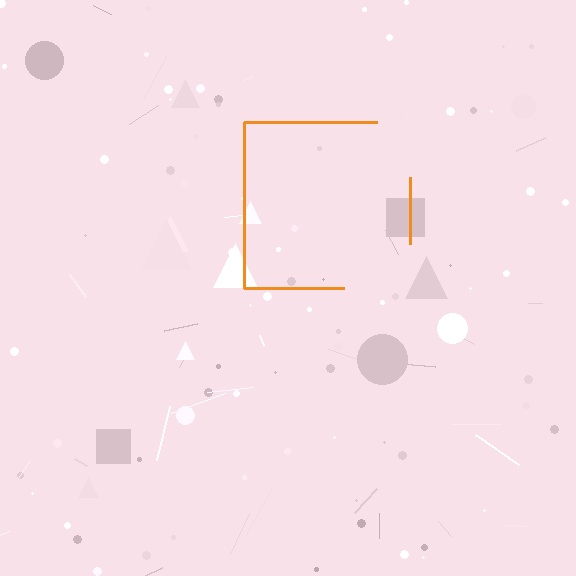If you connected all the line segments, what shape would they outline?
They would outline a square.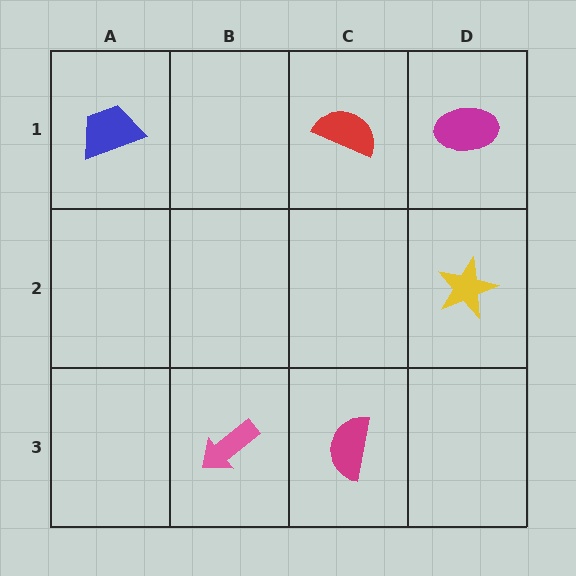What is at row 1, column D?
A magenta ellipse.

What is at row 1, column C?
A red semicircle.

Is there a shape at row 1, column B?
No, that cell is empty.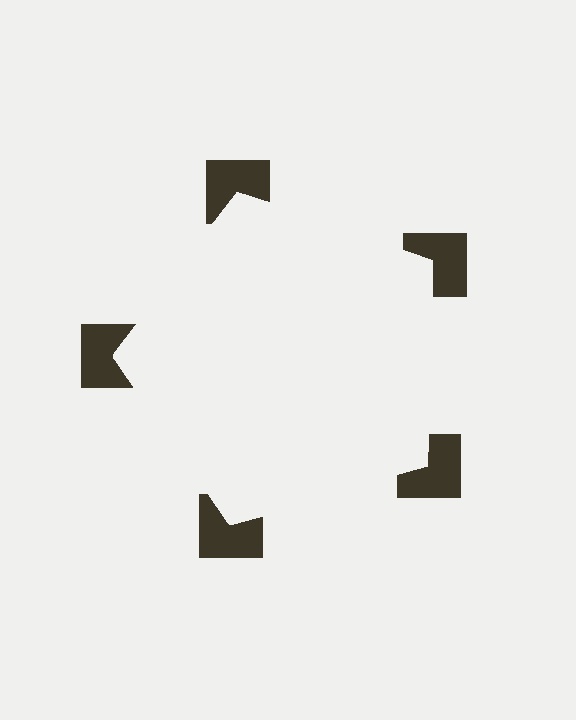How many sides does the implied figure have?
5 sides.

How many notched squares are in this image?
There are 5 — one at each vertex of the illusory pentagon.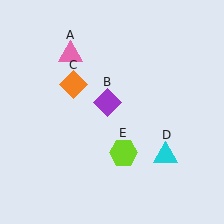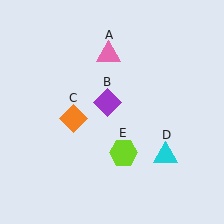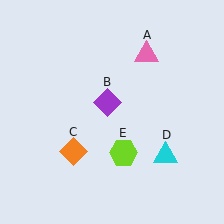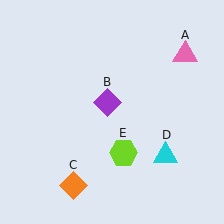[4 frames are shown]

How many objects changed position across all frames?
2 objects changed position: pink triangle (object A), orange diamond (object C).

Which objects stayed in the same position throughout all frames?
Purple diamond (object B) and cyan triangle (object D) and lime hexagon (object E) remained stationary.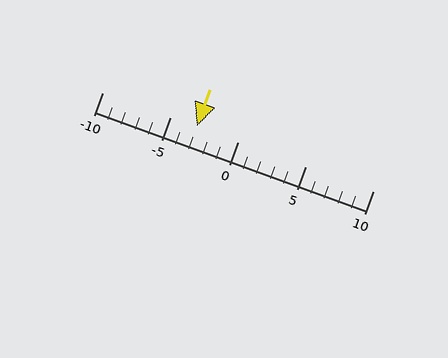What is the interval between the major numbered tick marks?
The major tick marks are spaced 5 units apart.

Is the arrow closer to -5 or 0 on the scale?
The arrow is closer to -5.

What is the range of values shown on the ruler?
The ruler shows values from -10 to 10.